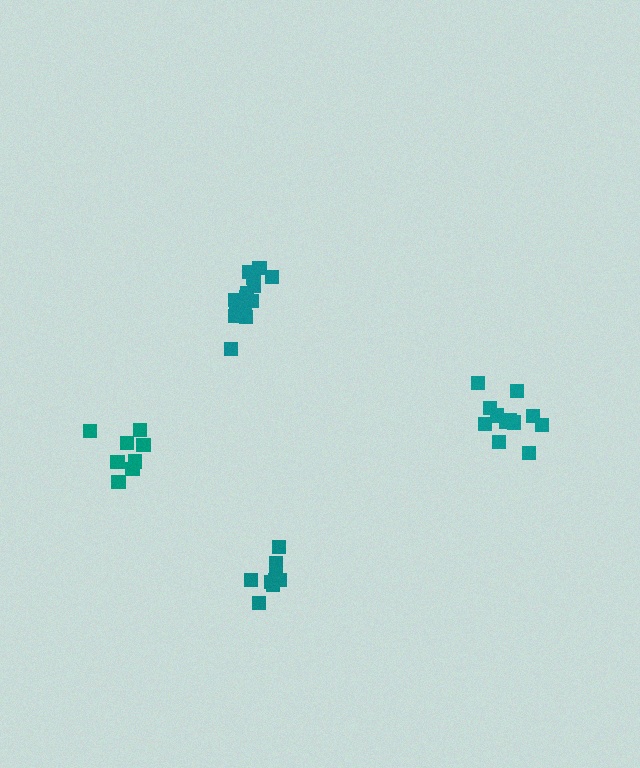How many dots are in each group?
Group 1: 14 dots, Group 2: 9 dots, Group 3: 12 dots, Group 4: 8 dots (43 total).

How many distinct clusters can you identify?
There are 4 distinct clusters.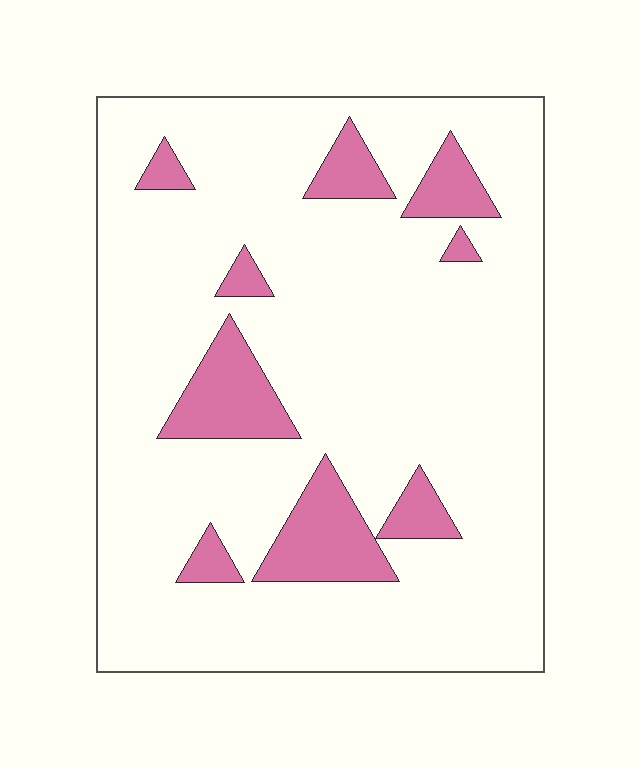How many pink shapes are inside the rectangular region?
9.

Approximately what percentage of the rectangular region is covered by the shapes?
Approximately 15%.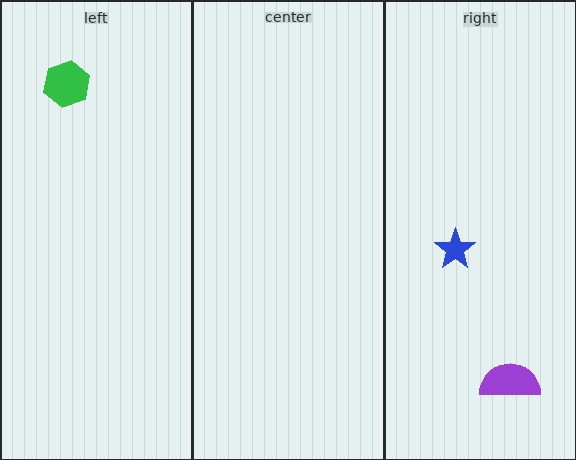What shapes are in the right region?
The purple semicircle, the blue star.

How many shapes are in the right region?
2.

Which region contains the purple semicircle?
The right region.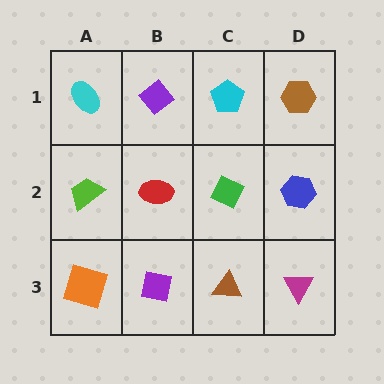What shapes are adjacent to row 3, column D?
A blue hexagon (row 2, column D), a brown triangle (row 3, column C).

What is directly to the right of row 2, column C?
A blue hexagon.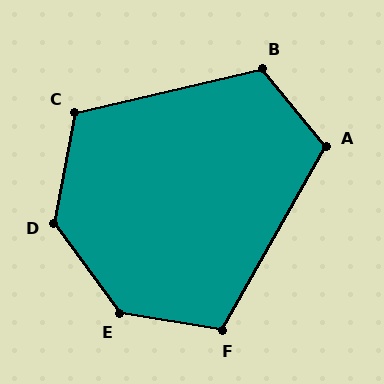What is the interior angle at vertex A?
Approximately 111 degrees (obtuse).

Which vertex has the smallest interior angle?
F, at approximately 110 degrees.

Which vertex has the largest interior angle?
E, at approximately 135 degrees.